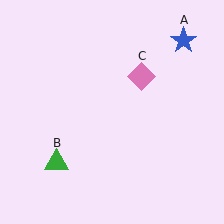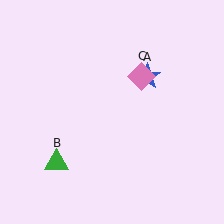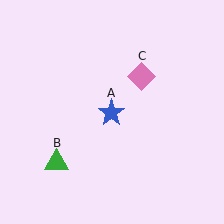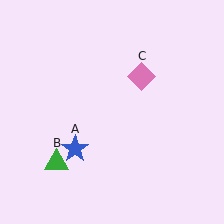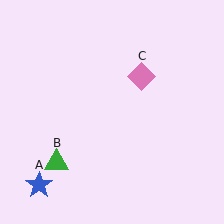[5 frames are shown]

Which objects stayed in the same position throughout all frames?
Green triangle (object B) and pink diamond (object C) remained stationary.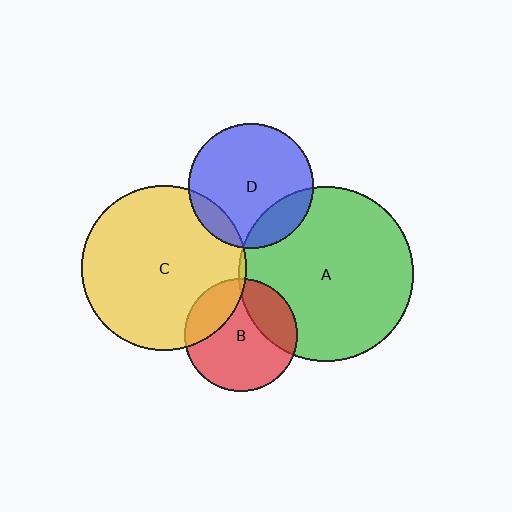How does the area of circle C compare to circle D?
Approximately 1.7 times.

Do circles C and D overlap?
Yes.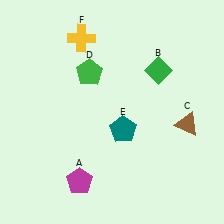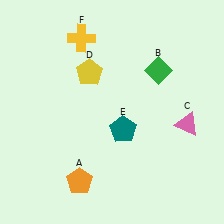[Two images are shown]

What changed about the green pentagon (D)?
In Image 1, D is green. In Image 2, it changed to yellow.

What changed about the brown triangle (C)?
In Image 1, C is brown. In Image 2, it changed to pink.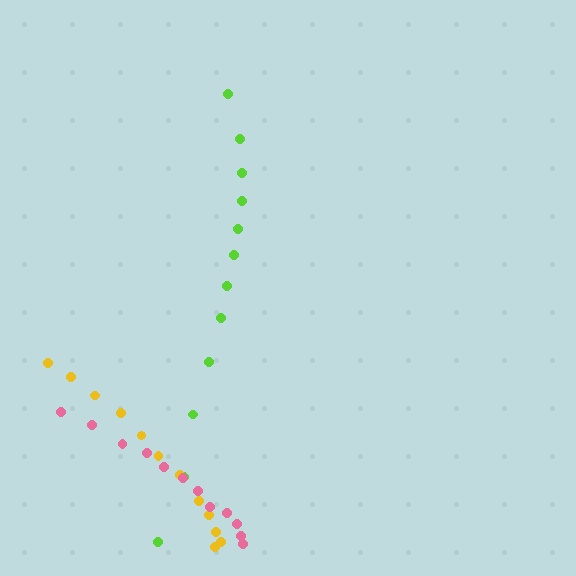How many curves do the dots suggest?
There are 3 distinct paths.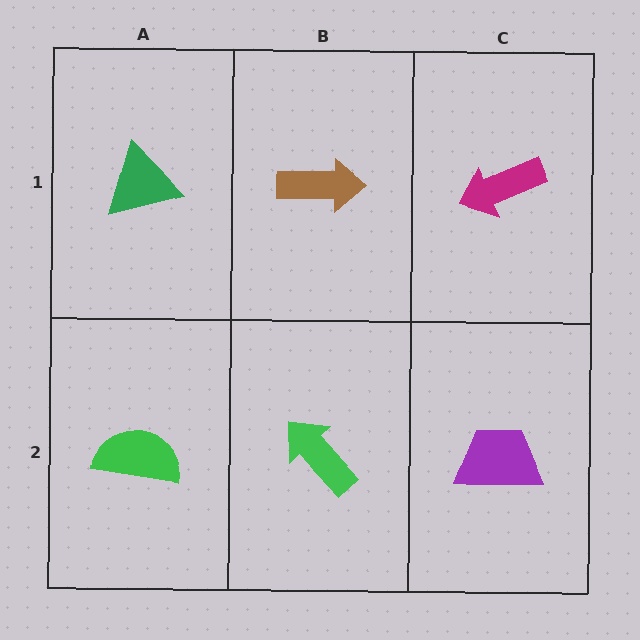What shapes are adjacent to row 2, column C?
A magenta arrow (row 1, column C), a green arrow (row 2, column B).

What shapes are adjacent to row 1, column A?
A green semicircle (row 2, column A), a brown arrow (row 1, column B).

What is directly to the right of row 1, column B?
A magenta arrow.